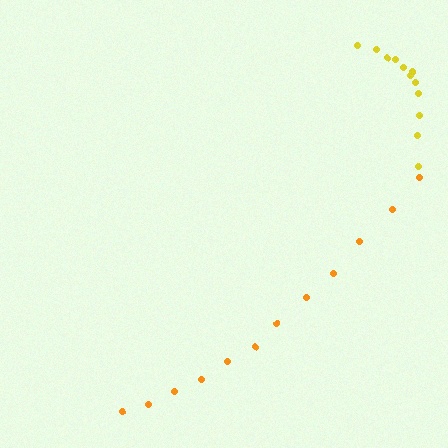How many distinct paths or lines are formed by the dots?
There are 2 distinct paths.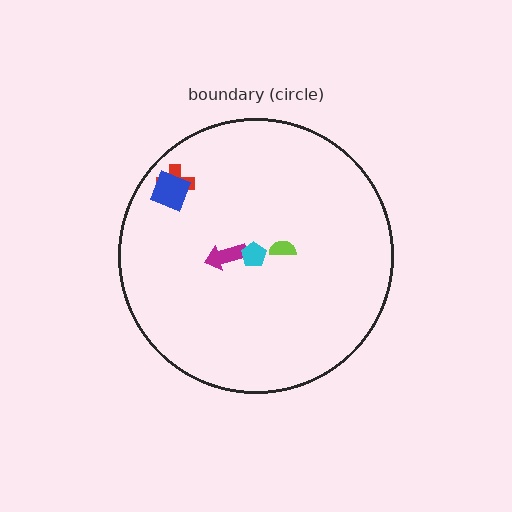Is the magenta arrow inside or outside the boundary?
Inside.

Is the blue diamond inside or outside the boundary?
Inside.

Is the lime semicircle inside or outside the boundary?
Inside.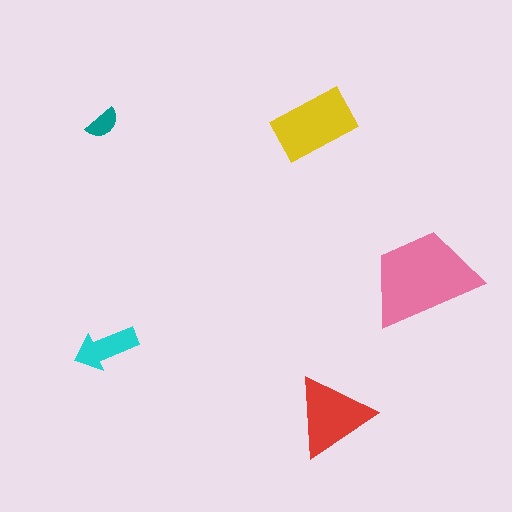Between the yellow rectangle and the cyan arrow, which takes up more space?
The yellow rectangle.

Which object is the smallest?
The teal semicircle.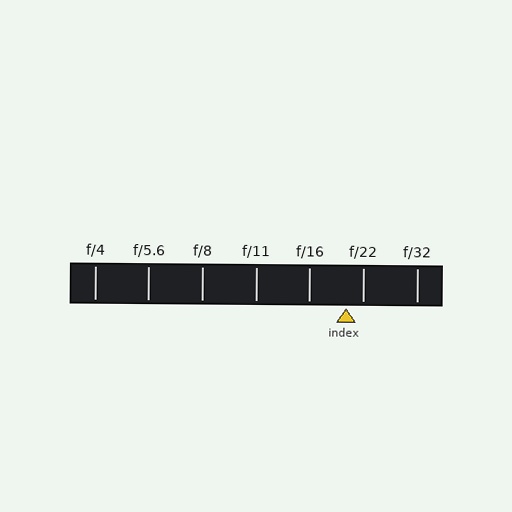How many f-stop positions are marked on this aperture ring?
There are 7 f-stop positions marked.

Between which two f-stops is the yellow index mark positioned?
The index mark is between f/16 and f/22.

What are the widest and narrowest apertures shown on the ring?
The widest aperture shown is f/4 and the narrowest is f/32.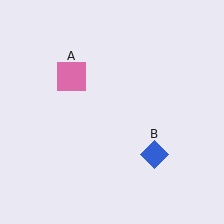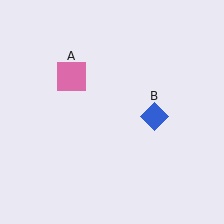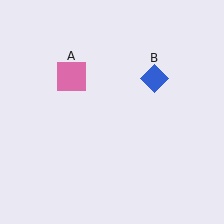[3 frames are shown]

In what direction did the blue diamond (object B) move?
The blue diamond (object B) moved up.